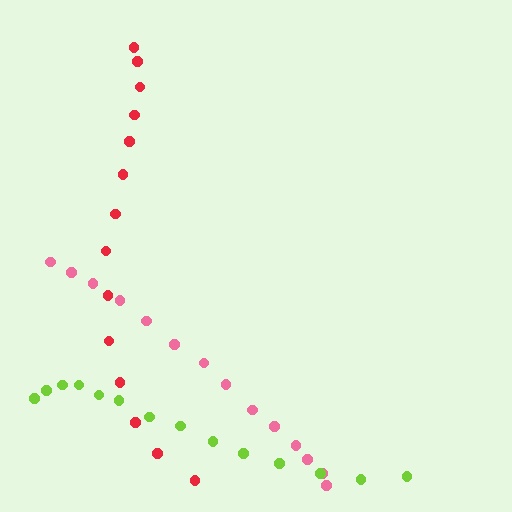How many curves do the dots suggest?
There are 3 distinct paths.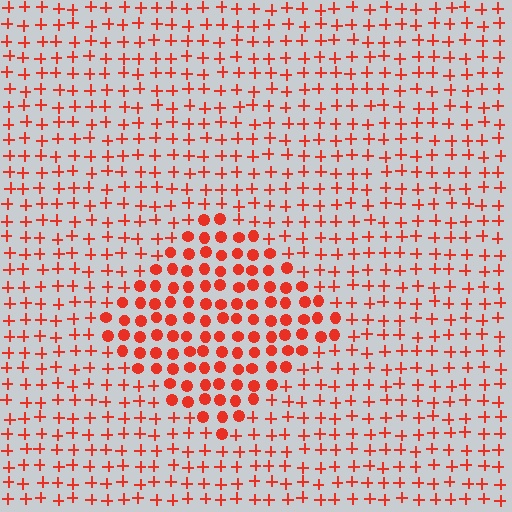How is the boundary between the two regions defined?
The boundary is defined by a change in element shape: circles inside vs. plus signs outside. All elements share the same color and spacing.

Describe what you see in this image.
The image is filled with small red elements arranged in a uniform grid. A diamond-shaped region contains circles, while the surrounding area contains plus signs. The boundary is defined purely by the change in element shape.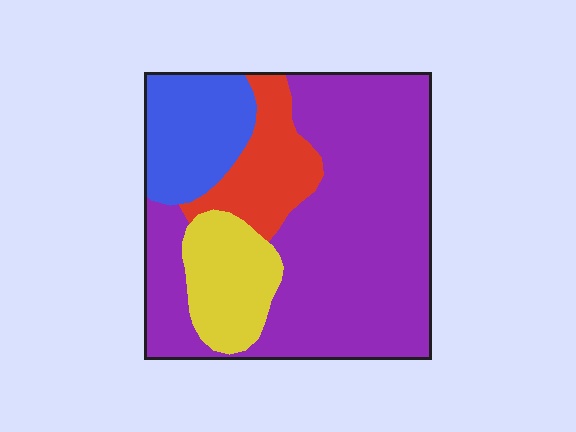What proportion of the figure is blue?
Blue takes up about one sixth (1/6) of the figure.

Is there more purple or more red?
Purple.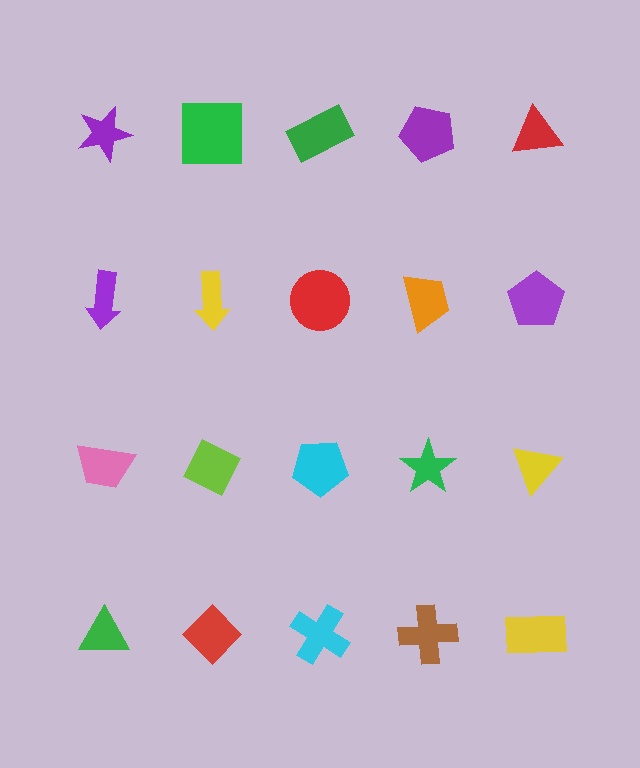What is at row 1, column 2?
A green square.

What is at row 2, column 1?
A purple arrow.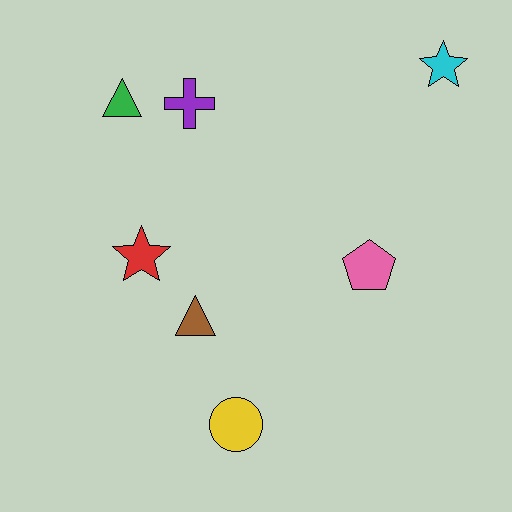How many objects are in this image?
There are 7 objects.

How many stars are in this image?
There are 2 stars.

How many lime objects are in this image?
There are no lime objects.